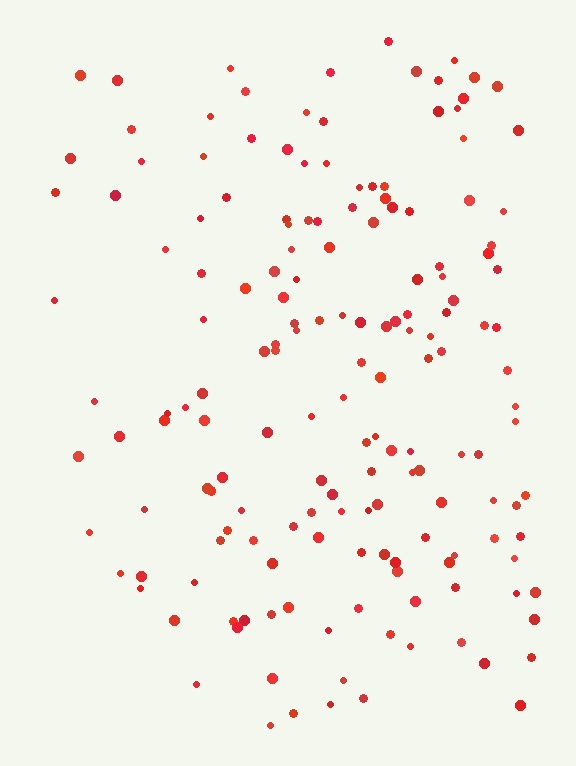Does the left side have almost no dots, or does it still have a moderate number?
Still a moderate number, just noticeably fewer than the right.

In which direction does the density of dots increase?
From left to right, with the right side densest.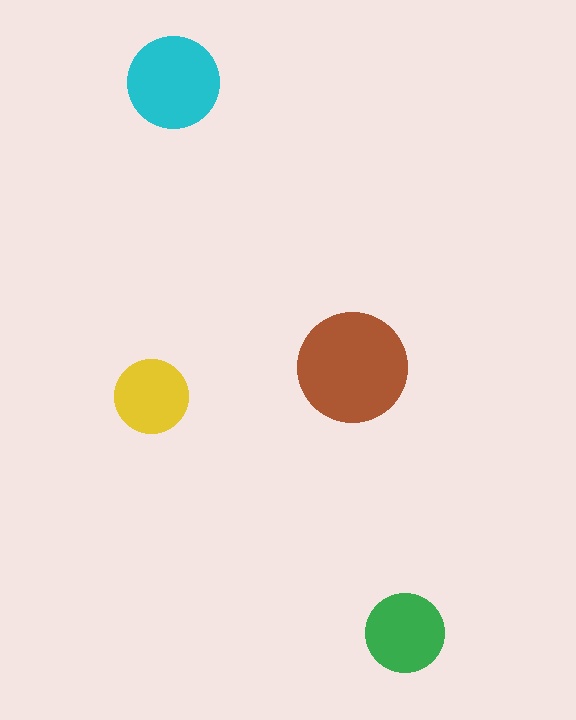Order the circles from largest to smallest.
the brown one, the cyan one, the green one, the yellow one.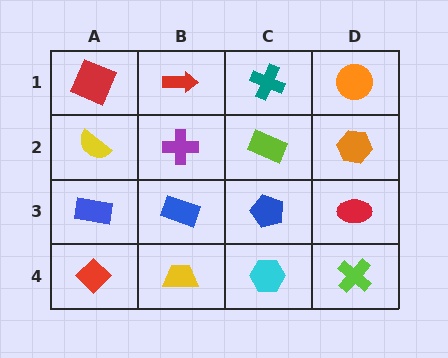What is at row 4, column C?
A cyan hexagon.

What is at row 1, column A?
A red square.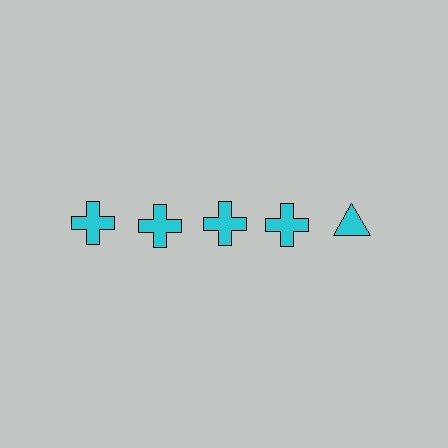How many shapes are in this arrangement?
There are 5 shapes arranged in a grid pattern.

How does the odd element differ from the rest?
It has a different shape: triangle instead of cross.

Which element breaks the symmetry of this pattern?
The cyan triangle in the top row, rightmost column breaks the symmetry. All other shapes are cyan crosses.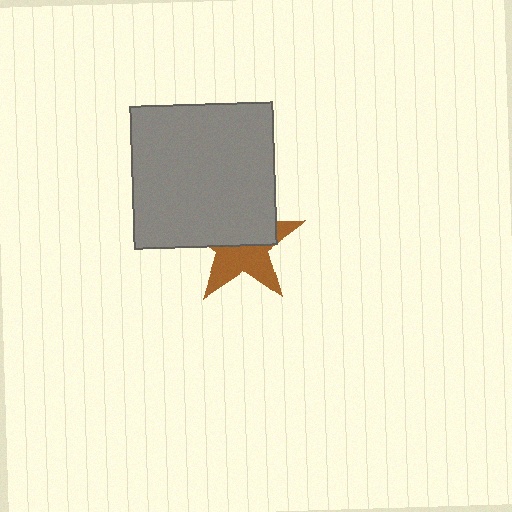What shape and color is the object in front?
The object in front is a gray square.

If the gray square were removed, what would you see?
You would see the complete brown star.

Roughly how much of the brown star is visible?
About half of it is visible (roughly 49%).